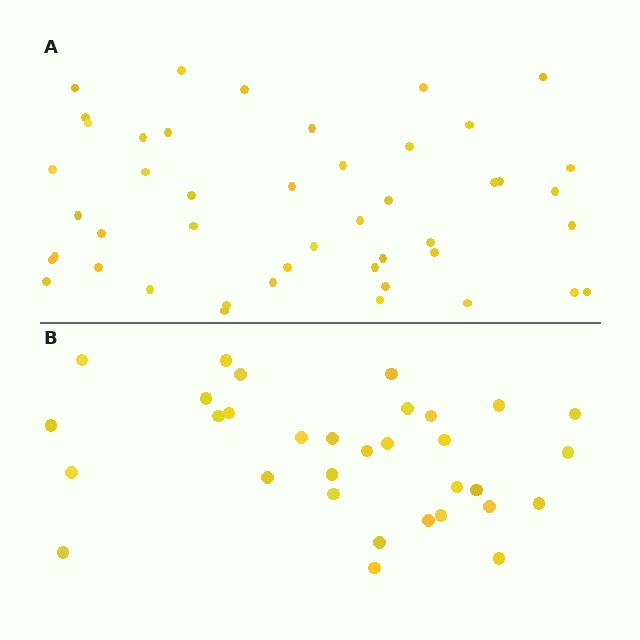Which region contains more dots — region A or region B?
Region A (the top region) has more dots.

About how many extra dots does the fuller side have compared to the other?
Region A has approximately 15 more dots than region B.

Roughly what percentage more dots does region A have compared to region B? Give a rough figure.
About 45% more.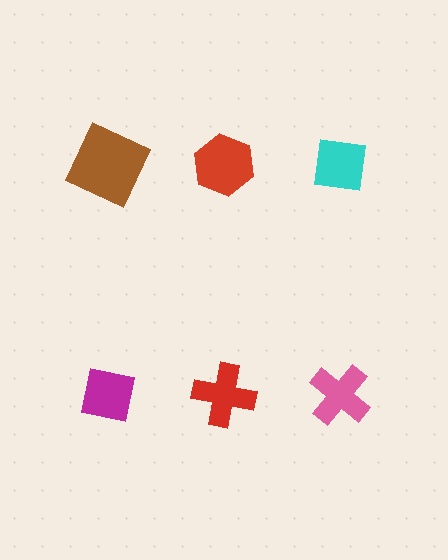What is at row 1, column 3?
A cyan square.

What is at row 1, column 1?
A brown square.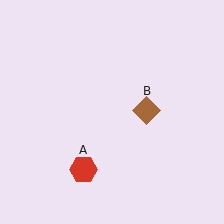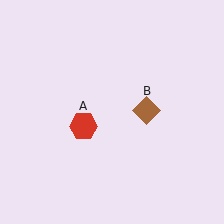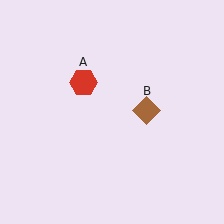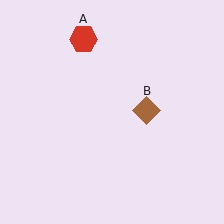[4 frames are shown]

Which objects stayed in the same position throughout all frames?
Brown diamond (object B) remained stationary.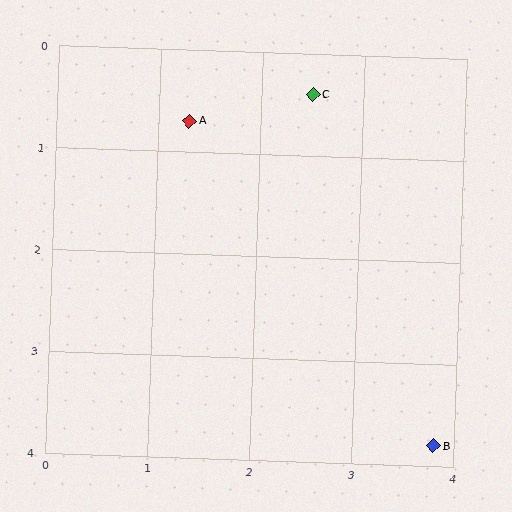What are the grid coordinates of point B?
Point B is at approximately (3.8, 3.8).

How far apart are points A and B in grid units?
Points A and B are about 4.0 grid units apart.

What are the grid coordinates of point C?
Point C is at approximately (2.5, 0.4).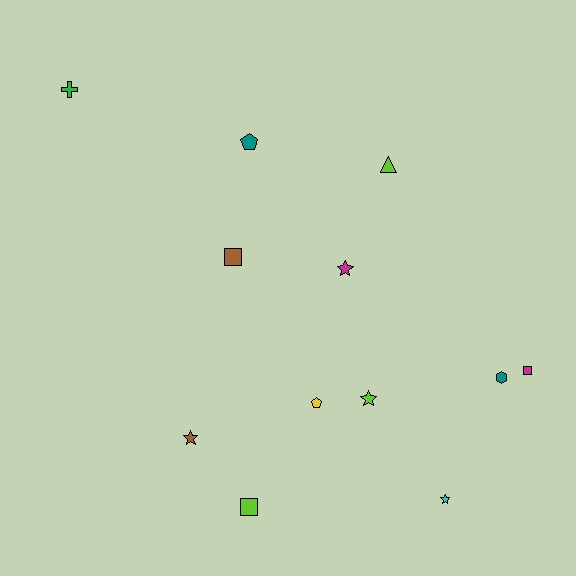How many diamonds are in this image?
There are no diamonds.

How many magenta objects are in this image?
There are 2 magenta objects.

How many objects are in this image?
There are 12 objects.